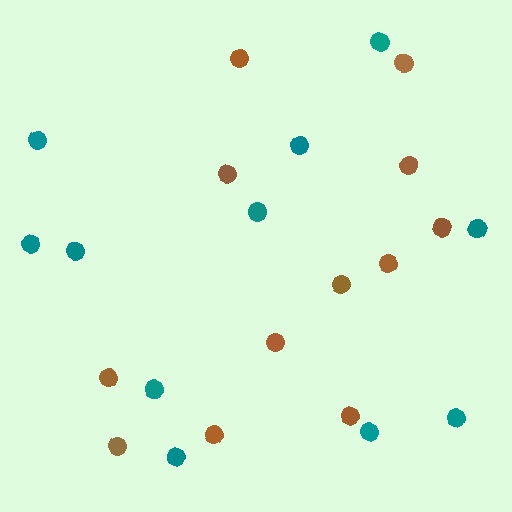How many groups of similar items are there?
There are 2 groups: one group of teal circles (11) and one group of brown circles (12).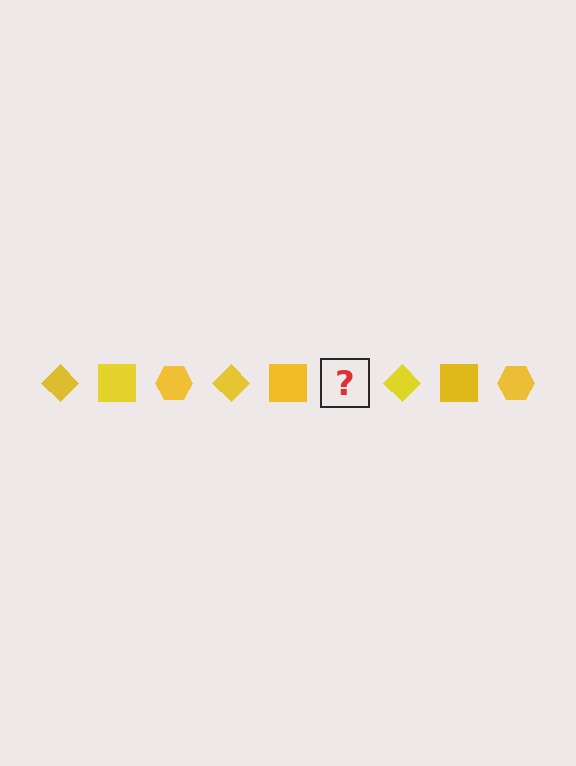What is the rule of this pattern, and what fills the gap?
The rule is that the pattern cycles through diamond, square, hexagon shapes in yellow. The gap should be filled with a yellow hexagon.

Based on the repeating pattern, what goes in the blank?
The blank should be a yellow hexagon.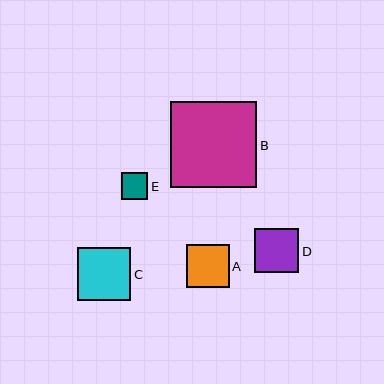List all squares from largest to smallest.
From largest to smallest: B, C, D, A, E.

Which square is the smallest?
Square E is the smallest with a size of approximately 27 pixels.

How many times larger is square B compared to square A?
Square B is approximately 2.0 times the size of square A.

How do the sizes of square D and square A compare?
Square D and square A are approximately the same size.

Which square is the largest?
Square B is the largest with a size of approximately 86 pixels.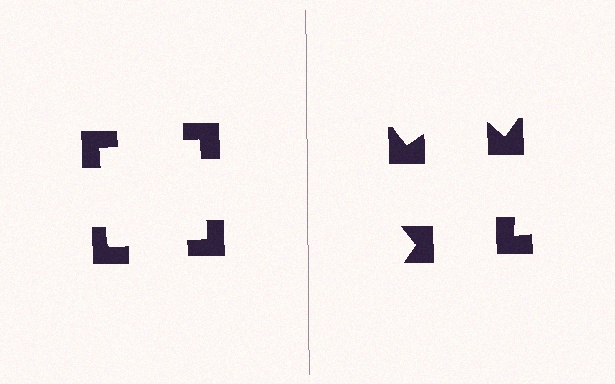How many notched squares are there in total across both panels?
8 — 4 on each side.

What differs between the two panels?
The notched squares are positioned identically on both sides; only the wedge orientations differ. On the left they align to a square; on the right they are misaligned.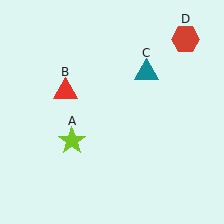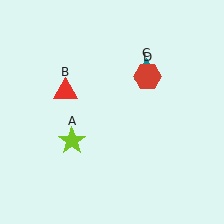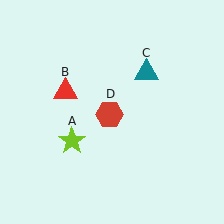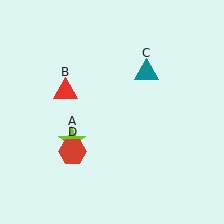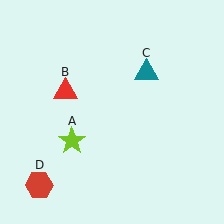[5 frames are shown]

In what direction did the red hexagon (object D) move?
The red hexagon (object D) moved down and to the left.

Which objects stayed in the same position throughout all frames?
Lime star (object A) and red triangle (object B) and teal triangle (object C) remained stationary.